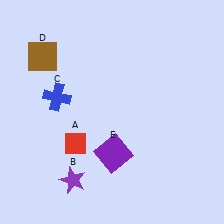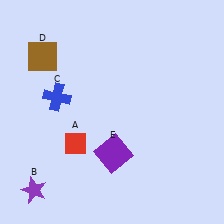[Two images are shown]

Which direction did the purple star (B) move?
The purple star (B) moved left.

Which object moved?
The purple star (B) moved left.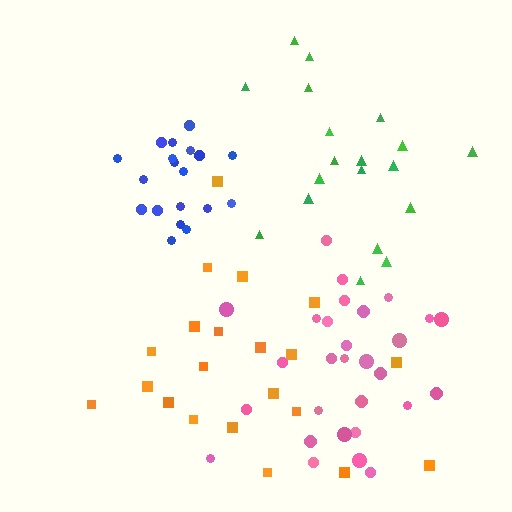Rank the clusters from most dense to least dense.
blue, pink, green, orange.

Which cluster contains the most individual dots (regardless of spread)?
Pink (29).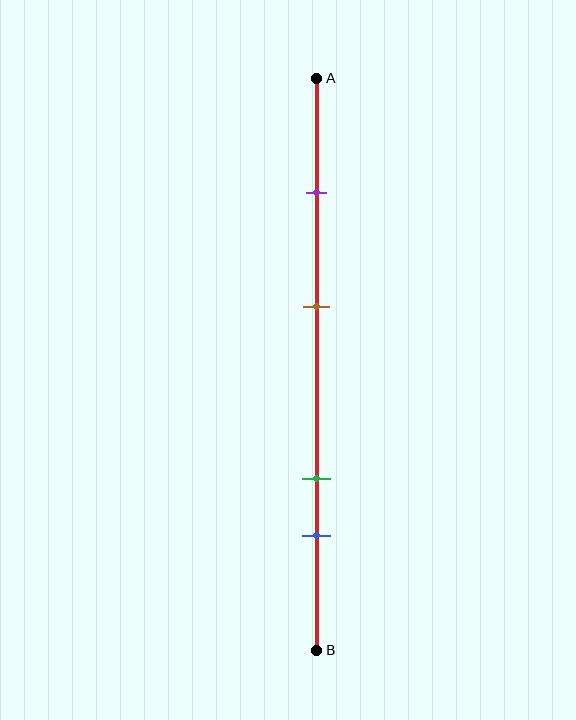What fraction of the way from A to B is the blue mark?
The blue mark is approximately 80% (0.8) of the way from A to B.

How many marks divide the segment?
There are 4 marks dividing the segment.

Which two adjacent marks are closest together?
The green and blue marks are the closest adjacent pair.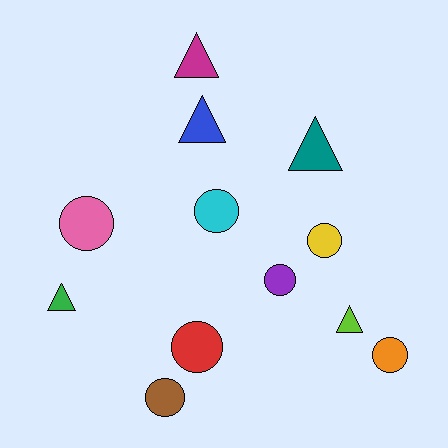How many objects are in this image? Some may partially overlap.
There are 12 objects.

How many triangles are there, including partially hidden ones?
There are 5 triangles.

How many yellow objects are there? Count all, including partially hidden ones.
There is 1 yellow object.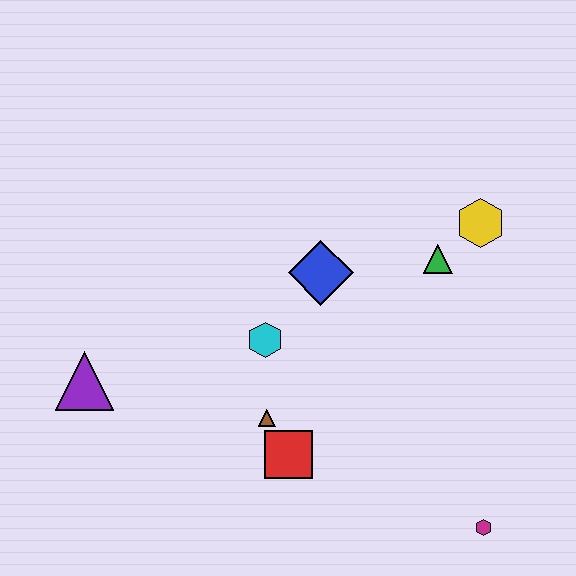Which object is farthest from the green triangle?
The purple triangle is farthest from the green triangle.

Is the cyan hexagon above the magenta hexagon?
Yes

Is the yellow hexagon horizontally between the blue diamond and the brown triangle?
No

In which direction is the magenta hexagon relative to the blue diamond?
The magenta hexagon is below the blue diamond.